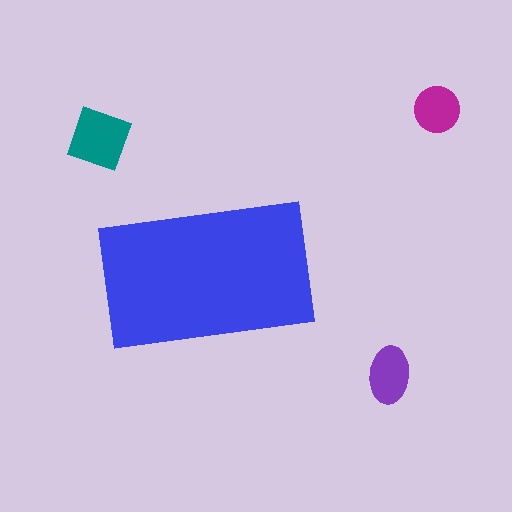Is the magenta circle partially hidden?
No, the magenta circle is fully visible.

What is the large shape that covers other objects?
A blue rectangle.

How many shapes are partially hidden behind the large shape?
0 shapes are partially hidden.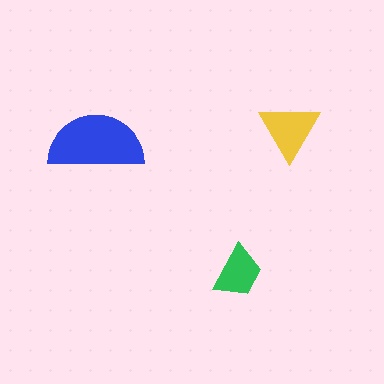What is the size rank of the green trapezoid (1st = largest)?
3rd.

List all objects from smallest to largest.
The green trapezoid, the yellow triangle, the blue semicircle.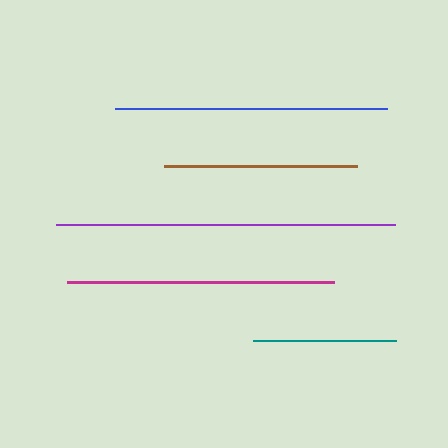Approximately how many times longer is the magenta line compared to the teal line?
The magenta line is approximately 1.9 times the length of the teal line.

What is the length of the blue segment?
The blue segment is approximately 272 pixels long.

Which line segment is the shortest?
The teal line is the shortest at approximately 143 pixels.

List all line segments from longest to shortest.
From longest to shortest: purple, blue, magenta, brown, teal.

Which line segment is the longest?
The purple line is the longest at approximately 339 pixels.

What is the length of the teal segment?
The teal segment is approximately 143 pixels long.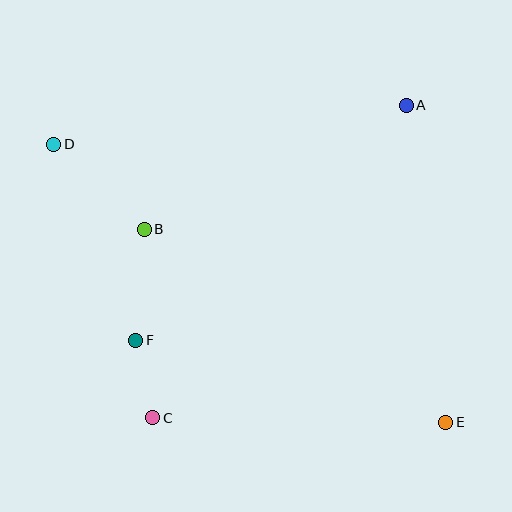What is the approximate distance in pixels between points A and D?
The distance between A and D is approximately 355 pixels.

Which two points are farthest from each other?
Points D and E are farthest from each other.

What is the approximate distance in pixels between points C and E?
The distance between C and E is approximately 293 pixels.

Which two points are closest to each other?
Points C and F are closest to each other.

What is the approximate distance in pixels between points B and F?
The distance between B and F is approximately 111 pixels.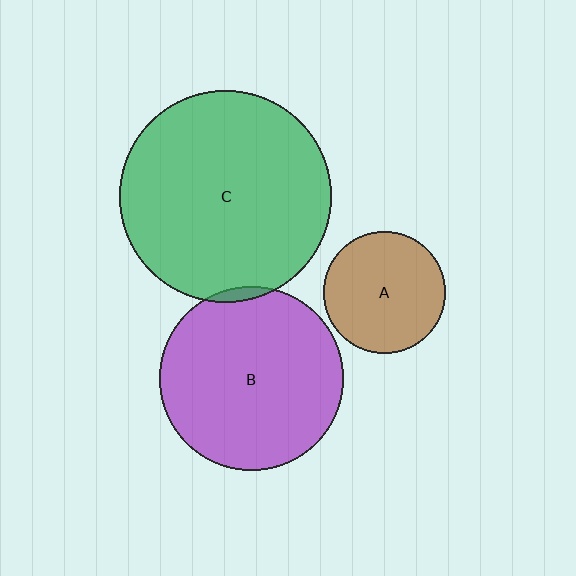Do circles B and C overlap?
Yes.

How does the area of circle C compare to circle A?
Approximately 3.0 times.